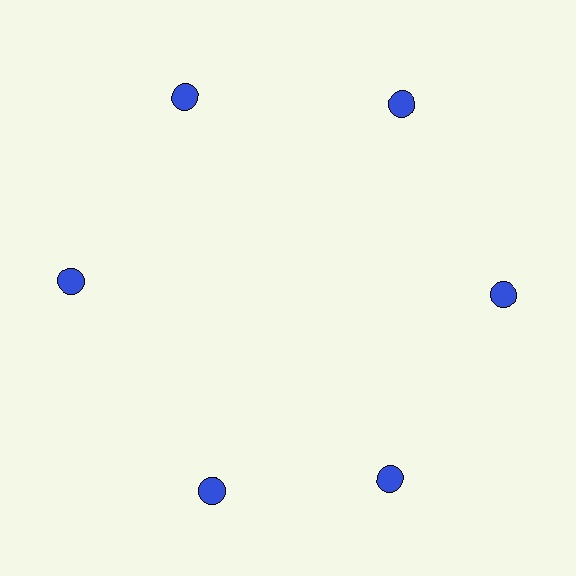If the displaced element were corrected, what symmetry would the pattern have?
It would have 6-fold rotational symmetry — the pattern would map onto itself every 60 degrees.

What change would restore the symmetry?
The symmetry would be restored by rotating it back into even spacing with its neighbors so that all 6 circles sit at equal angles and equal distance from the center.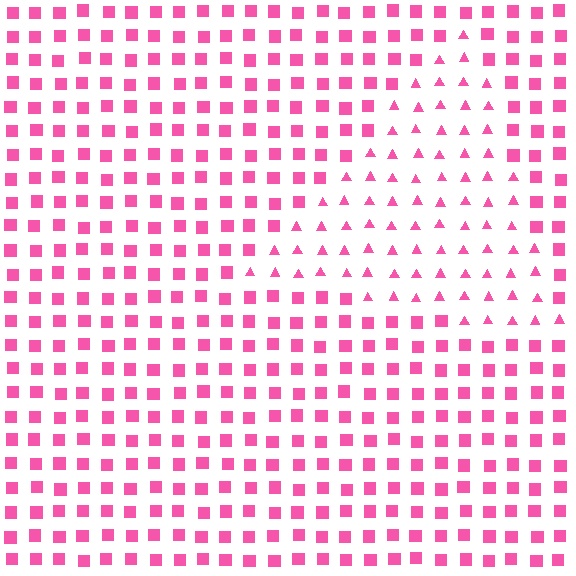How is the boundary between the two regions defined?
The boundary is defined by a change in element shape: triangles inside vs. squares outside. All elements share the same color and spacing.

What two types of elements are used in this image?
The image uses triangles inside the triangle region and squares outside it.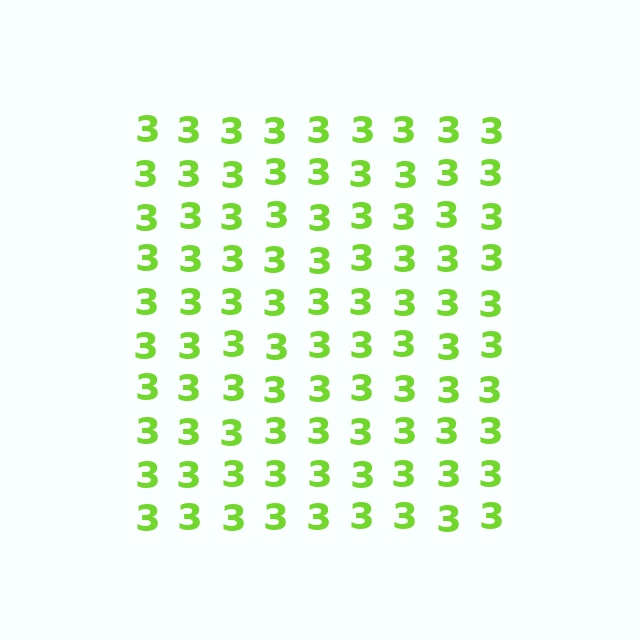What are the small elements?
The small elements are digit 3's.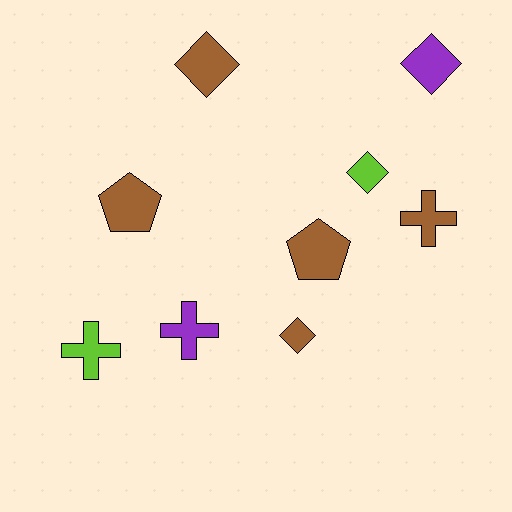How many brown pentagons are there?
There are 2 brown pentagons.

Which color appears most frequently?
Brown, with 5 objects.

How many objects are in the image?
There are 9 objects.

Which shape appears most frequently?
Diamond, with 4 objects.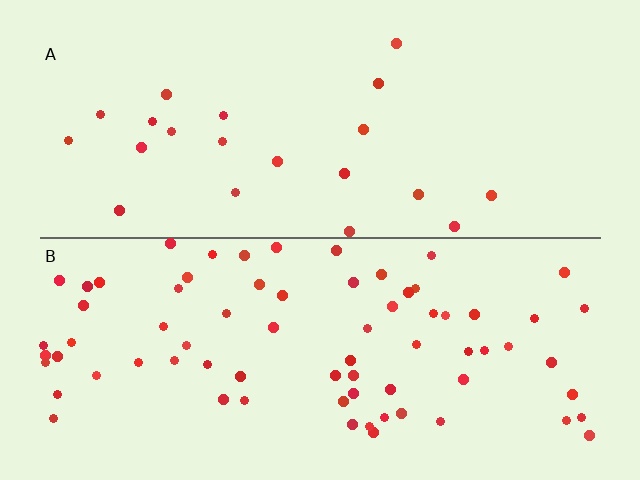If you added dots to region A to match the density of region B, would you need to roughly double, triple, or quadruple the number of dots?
Approximately triple.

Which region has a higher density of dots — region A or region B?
B (the bottom).